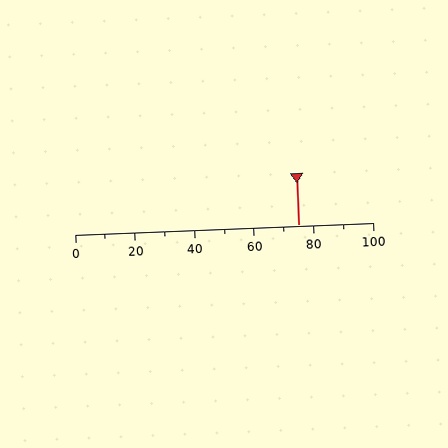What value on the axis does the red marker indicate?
The marker indicates approximately 75.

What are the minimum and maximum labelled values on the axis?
The axis runs from 0 to 100.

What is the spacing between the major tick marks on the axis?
The major ticks are spaced 20 apart.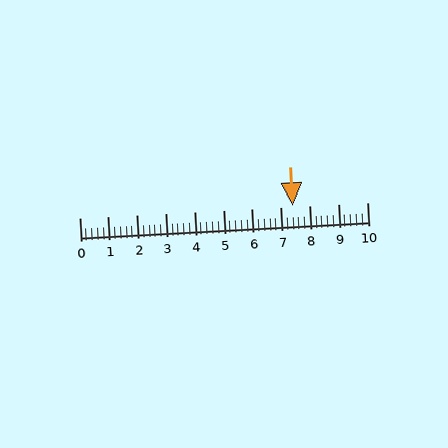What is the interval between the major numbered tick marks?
The major tick marks are spaced 1 units apart.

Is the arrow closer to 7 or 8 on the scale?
The arrow is closer to 7.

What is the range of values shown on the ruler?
The ruler shows values from 0 to 10.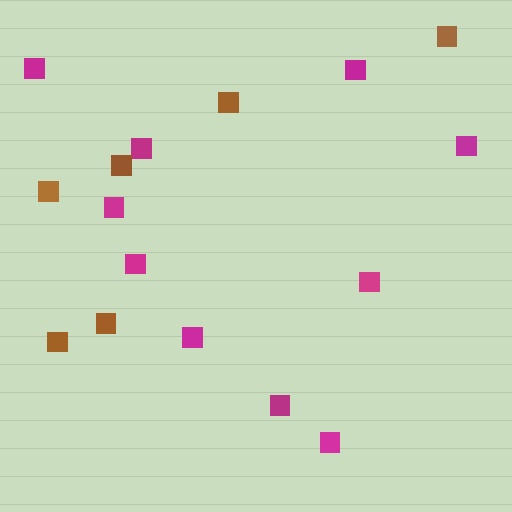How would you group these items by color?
There are 2 groups: one group of magenta squares (10) and one group of brown squares (6).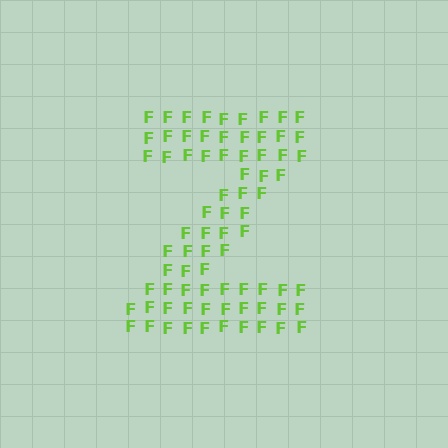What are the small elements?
The small elements are letter F's.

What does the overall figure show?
The overall figure shows the letter Z.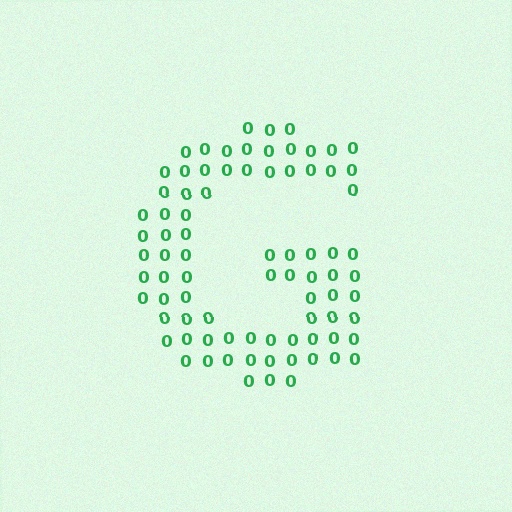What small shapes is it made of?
It is made of small digit 0's.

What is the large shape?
The large shape is the letter G.